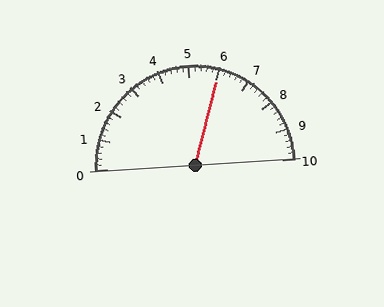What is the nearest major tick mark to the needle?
The nearest major tick mark is 6.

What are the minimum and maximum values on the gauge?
The gauge ranges from 0 to 10.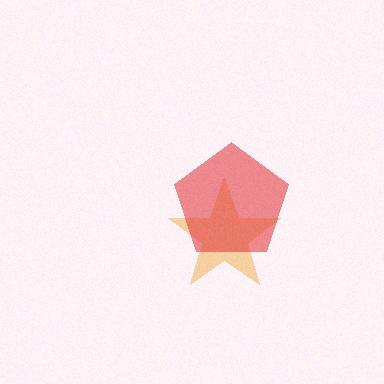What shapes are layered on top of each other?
The layered shapes are: an orange star, a red pentagon.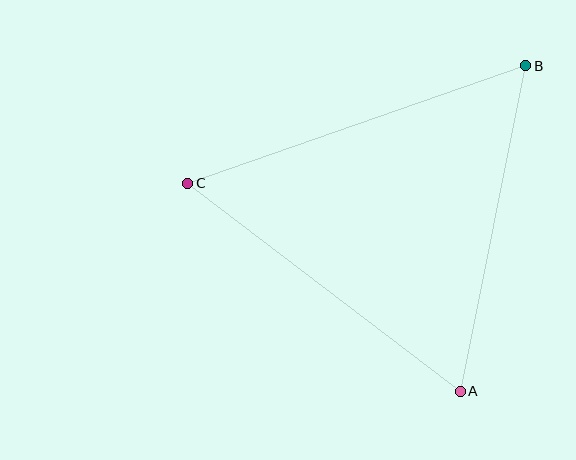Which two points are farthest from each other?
Points B and C are farthest from each other.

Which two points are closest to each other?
Points A and B are closest to each other.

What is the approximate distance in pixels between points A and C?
The distance between A and C is approximately 343 pixels.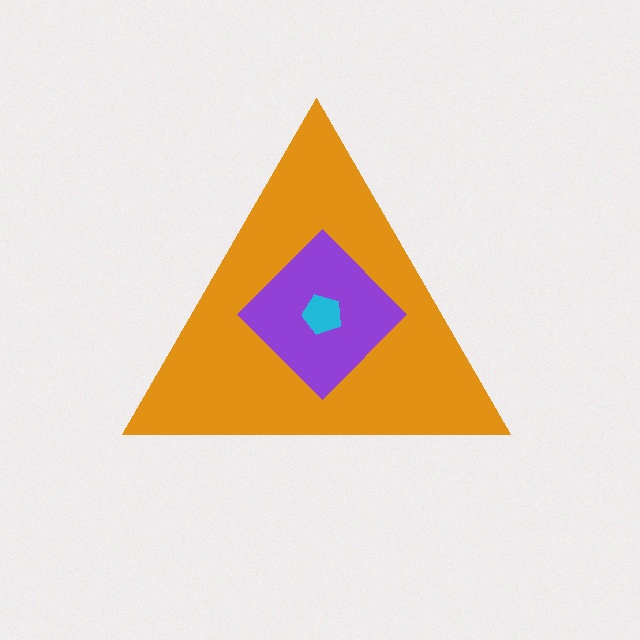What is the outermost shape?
The orange triangle.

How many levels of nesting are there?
3.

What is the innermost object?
The cyan pentagon.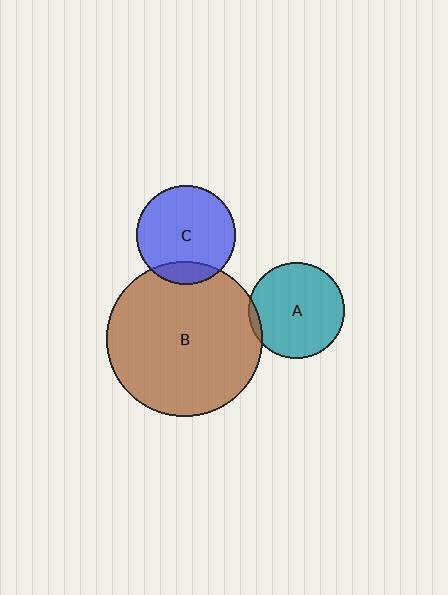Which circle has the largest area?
Circle B (brown).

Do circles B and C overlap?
Yes.